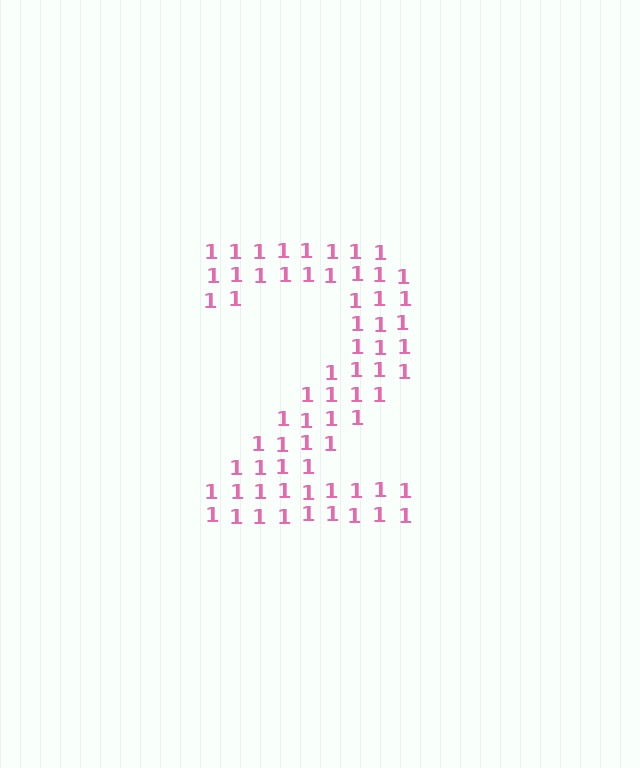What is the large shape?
The large shape is the digit 2.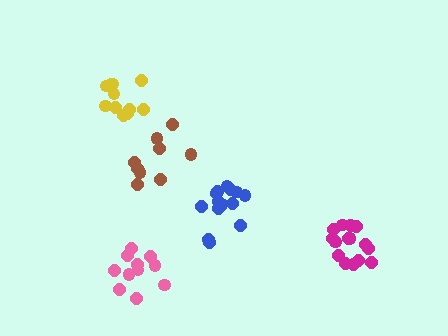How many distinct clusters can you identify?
There are 5 distinct clusters.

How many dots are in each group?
Group 1: 11 dots, Group 2: 9 dots, Group 3: 14 dots, Group 4: 11 dots, Group 5: 15 dots (60 total).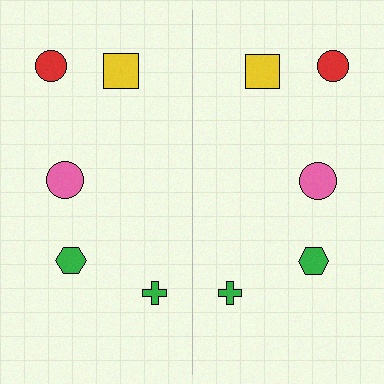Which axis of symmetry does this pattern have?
The pattern has a vertical axis of symmetry running through the center of the image.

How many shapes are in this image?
There are 10 shapes in this image.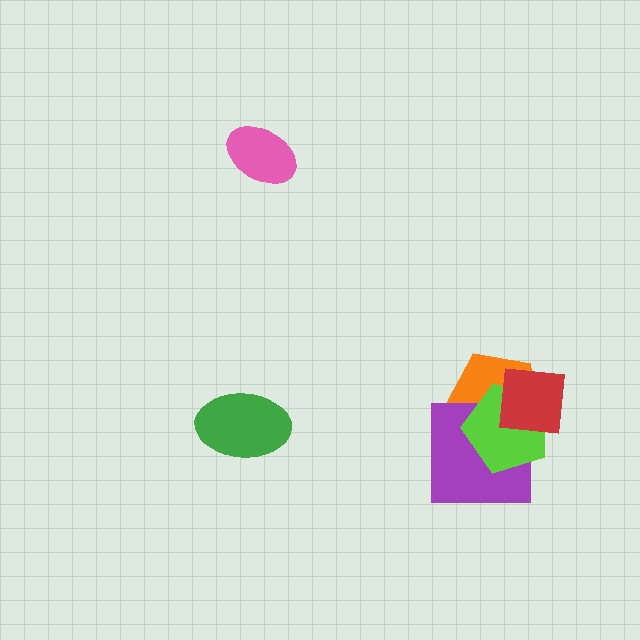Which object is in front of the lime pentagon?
The red square is in front of the lime pentagon.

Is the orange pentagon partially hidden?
Yes, it is partially covered by another shape.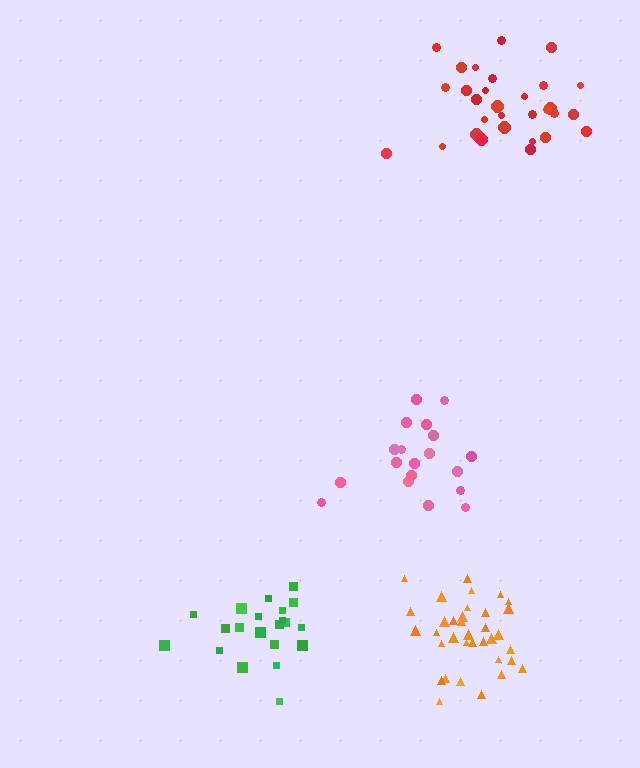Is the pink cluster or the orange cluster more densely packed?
Orange.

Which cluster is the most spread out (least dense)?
Pink.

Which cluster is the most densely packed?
Orange.